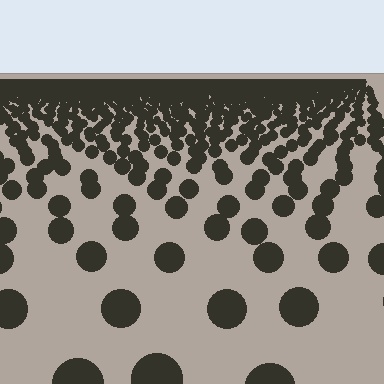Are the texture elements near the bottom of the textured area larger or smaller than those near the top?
Larger. Near the bottom, elements are closer to the viewer and appear at a bigger on-screen size.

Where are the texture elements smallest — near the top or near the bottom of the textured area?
Near the top.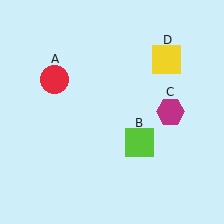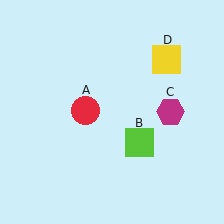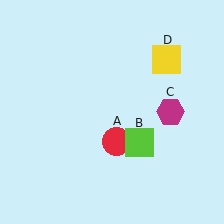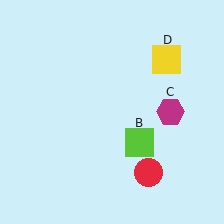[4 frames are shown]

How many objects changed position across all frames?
1 object changed position: red circle (object A).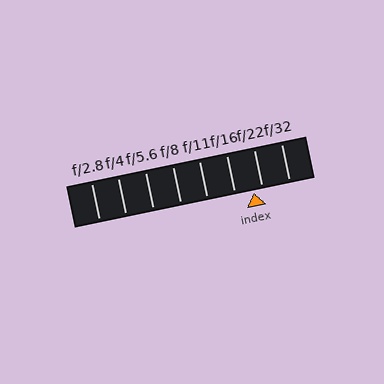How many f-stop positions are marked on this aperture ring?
There are 8 f-stop positions marked.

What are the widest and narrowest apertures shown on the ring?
The widest aperture shown is f/2.8 and the narrowest is f/32.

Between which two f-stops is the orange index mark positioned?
The index mark is between f/16 and f/22.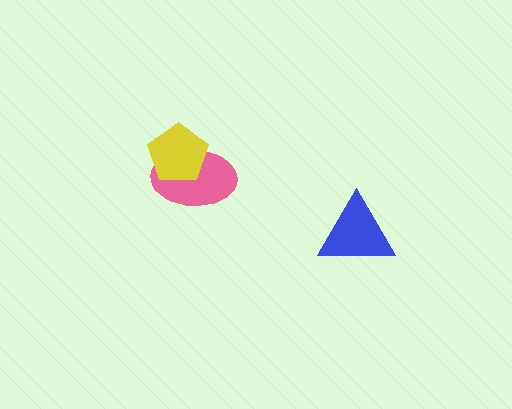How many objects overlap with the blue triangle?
0 objects overlap with the blue triangle.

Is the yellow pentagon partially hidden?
No, no other shape covers it.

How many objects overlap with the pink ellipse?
1 object overlaps with the pink ellipse.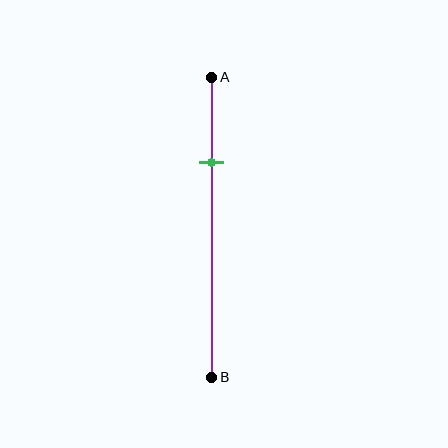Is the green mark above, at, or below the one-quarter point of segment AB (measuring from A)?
The green mark is below the one-quarter point of segment AB.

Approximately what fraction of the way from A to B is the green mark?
The green mark is approximately 30% of the way from A to B.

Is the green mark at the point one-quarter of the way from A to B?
No, the mark is at about 30% from A, not at the 25% one-quarter point.